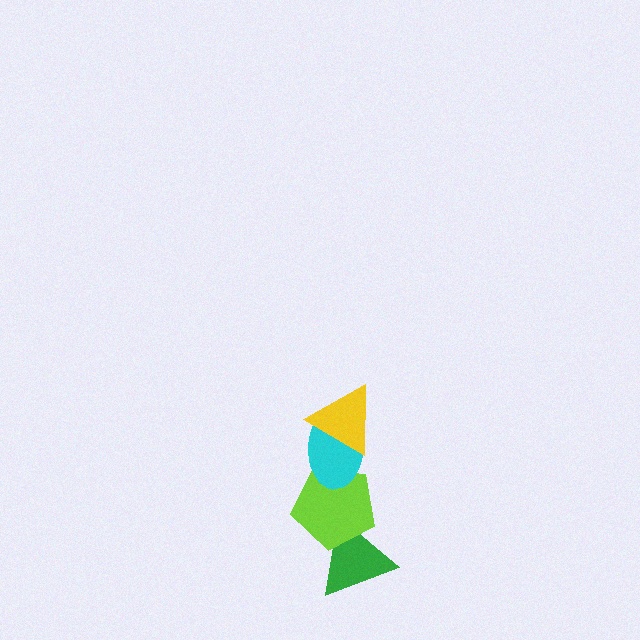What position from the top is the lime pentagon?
The lime pentagon is 3rd from the top.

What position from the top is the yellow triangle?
The yellow triangle is 1st from the top.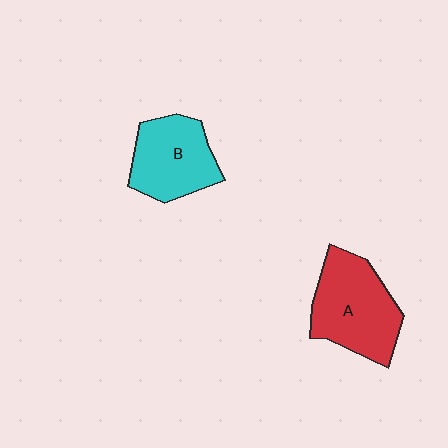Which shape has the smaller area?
Shape B (cyan).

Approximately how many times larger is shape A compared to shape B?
Approximately 1.2 times.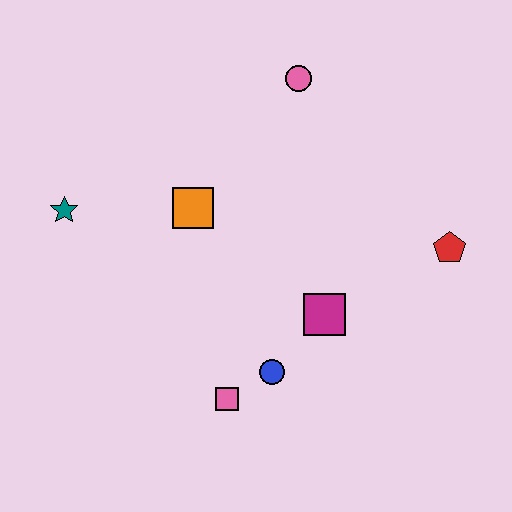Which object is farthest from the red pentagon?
The teal star is farthest from the red pentagon.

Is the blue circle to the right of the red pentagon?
No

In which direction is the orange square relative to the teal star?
The orange square is to the right of the teal star.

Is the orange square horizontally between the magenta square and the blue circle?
No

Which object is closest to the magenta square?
The blue circle is closest to the magenta square.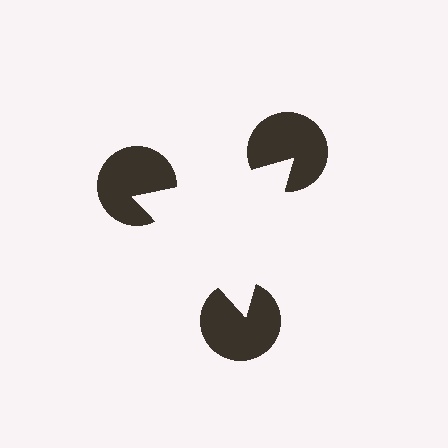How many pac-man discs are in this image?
There are 3 — one at each vertex of the illusory triangle.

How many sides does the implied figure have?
3 sides.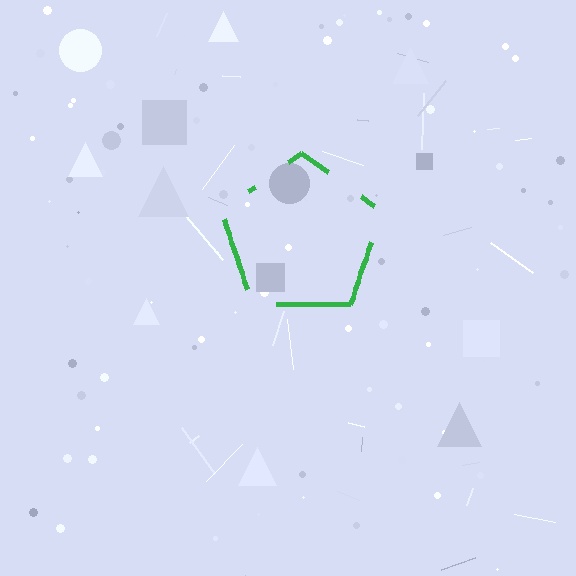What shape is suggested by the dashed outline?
The dashed outline suggests a pentagon.